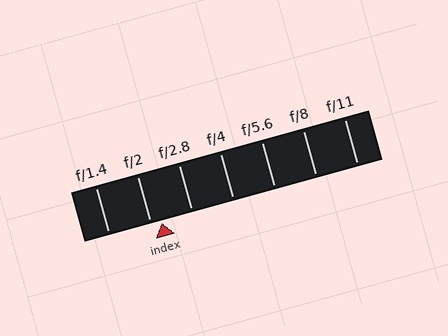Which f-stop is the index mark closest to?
The index mark is closest to f/2.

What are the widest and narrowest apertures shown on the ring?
The widest aperture shown is f/1.4 and the narrowest is f/11.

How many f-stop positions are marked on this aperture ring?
There are 7 f-stop positions marked.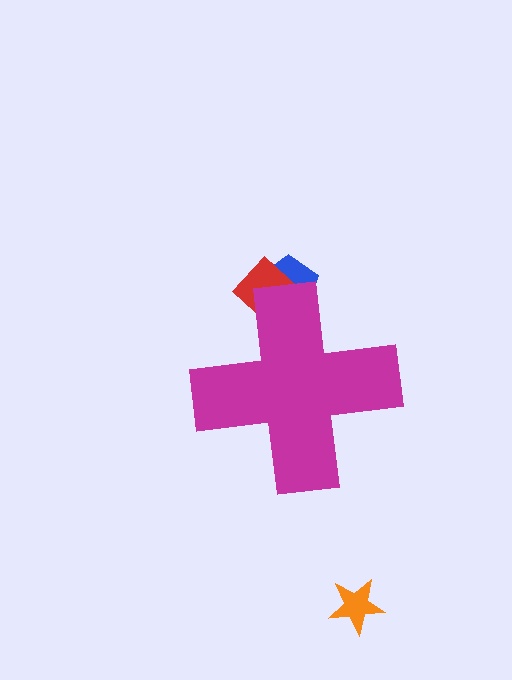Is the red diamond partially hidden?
Yes, the red diamond is partially hidden behind the magenta cross.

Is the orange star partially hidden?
No, the orange star is fully visible.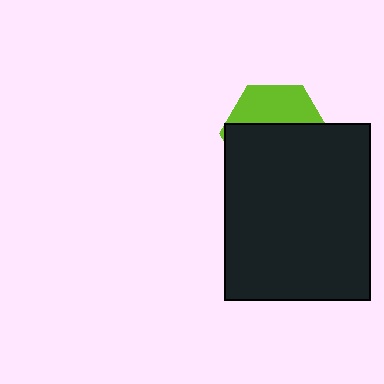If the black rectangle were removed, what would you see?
You would see the complete lime hexagon.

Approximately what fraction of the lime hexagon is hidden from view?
Roughly 63% of the lime hexagon is hidden behind the black rectangle.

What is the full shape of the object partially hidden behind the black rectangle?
The partially hidden object is a lime hexagon.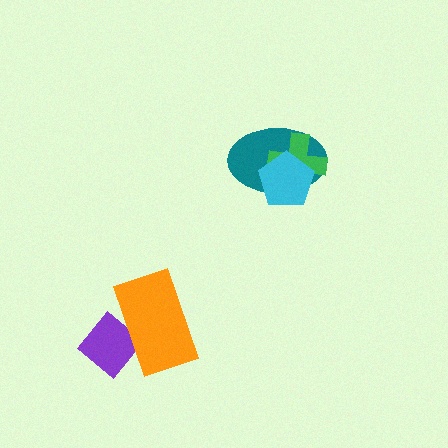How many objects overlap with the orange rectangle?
1 object overlaps with the orange rectangle.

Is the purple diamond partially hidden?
Yes, it is partially covered by another shape.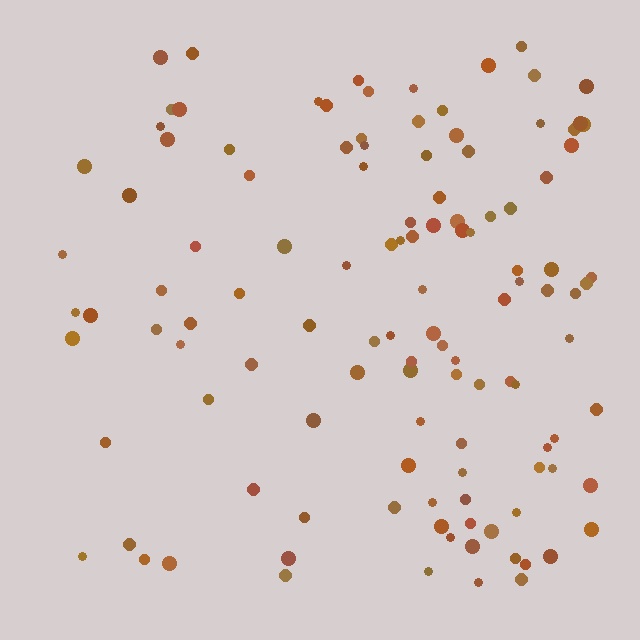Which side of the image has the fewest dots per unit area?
The left.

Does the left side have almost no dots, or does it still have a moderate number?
Still a moderate number, just noticeably fewer than the right.